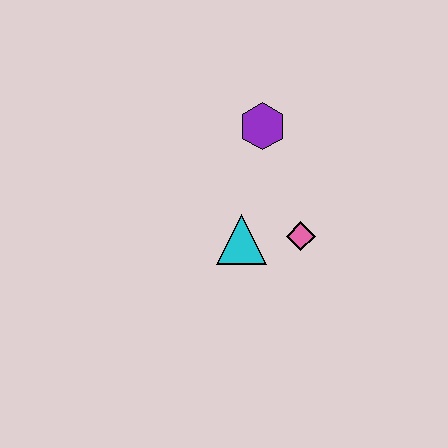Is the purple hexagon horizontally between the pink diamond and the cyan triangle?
Yes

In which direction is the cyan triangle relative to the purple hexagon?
The cyan triangle is below the purple hexagon.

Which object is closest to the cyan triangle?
The pink diamond is closest to the cyan triangle.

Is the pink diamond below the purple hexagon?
Yes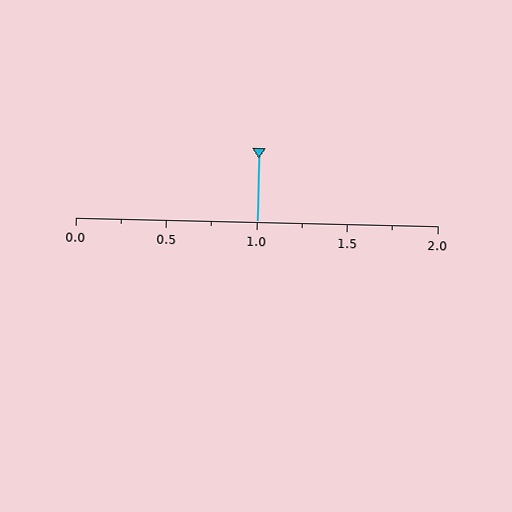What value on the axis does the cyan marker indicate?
The marker indicates approximately 1.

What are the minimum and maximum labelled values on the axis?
The axis runs from 0.0 to 2.0.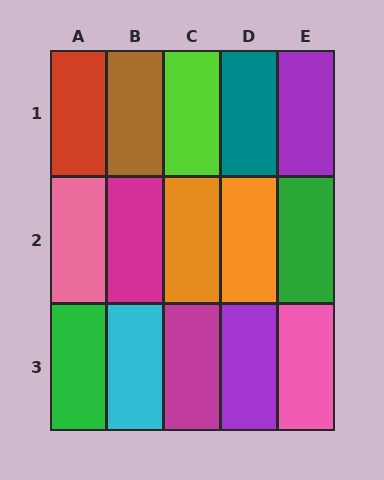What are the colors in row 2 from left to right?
Pink, magenta, orange, orange, green.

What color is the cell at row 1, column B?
Brown.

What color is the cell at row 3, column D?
Purple.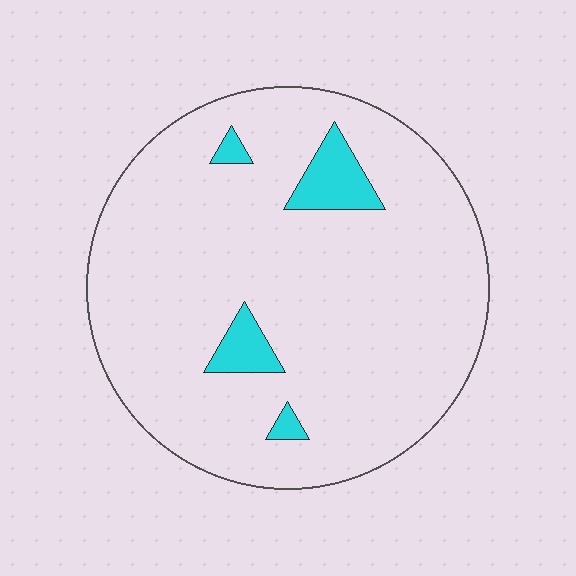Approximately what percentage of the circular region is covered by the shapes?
Approximately 5%.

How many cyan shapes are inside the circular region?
4.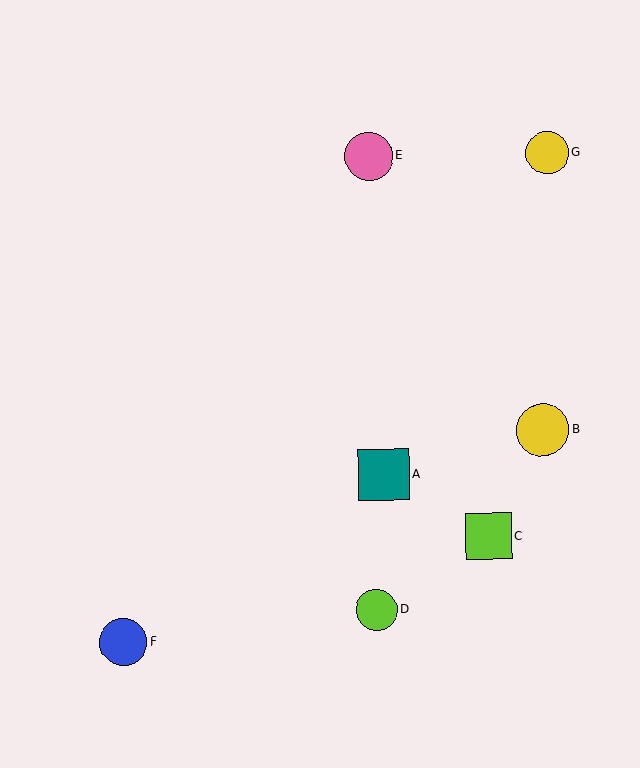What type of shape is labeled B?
Shape B is a yellow circle.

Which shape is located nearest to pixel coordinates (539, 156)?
The yellow circle (labeled G) at (547, 153) is nearest to that location.